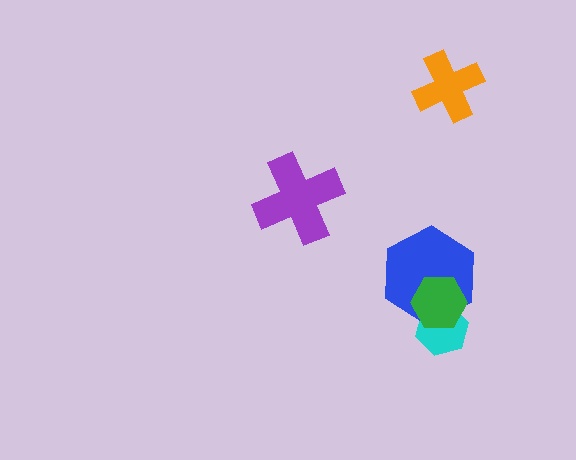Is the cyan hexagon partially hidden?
Yes, it is partially covered by another shape.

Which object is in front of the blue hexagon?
The green hexagon is in front of the blue hexagon.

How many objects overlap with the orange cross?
0 objects overlap with the orange cross.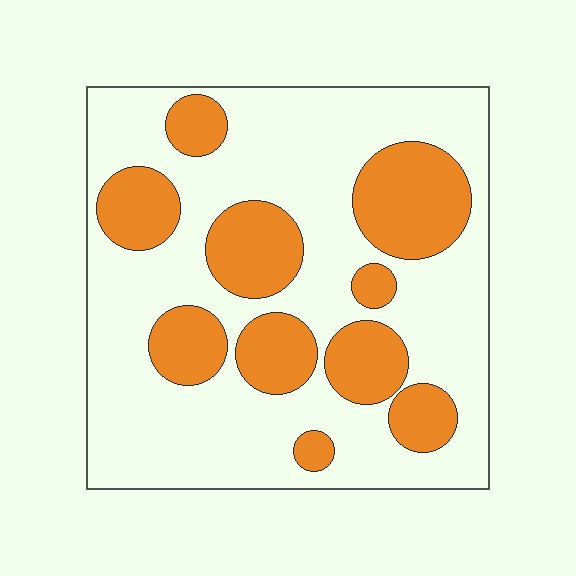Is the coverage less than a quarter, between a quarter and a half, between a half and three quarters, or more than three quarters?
Between a quarter and a half.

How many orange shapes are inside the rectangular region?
10.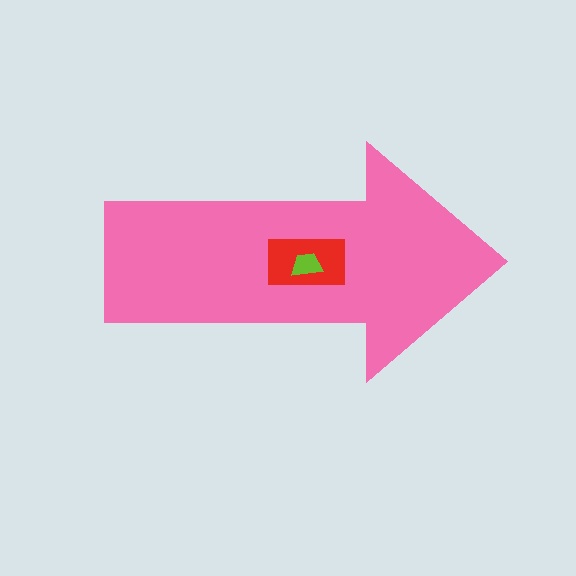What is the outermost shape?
The pink arrow.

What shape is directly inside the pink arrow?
The red rectangle.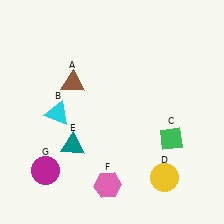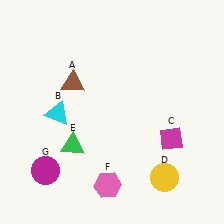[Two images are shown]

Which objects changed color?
C changed from green to magenta. E changed from teal to green.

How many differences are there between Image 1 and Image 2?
There are 2 differences between the two images.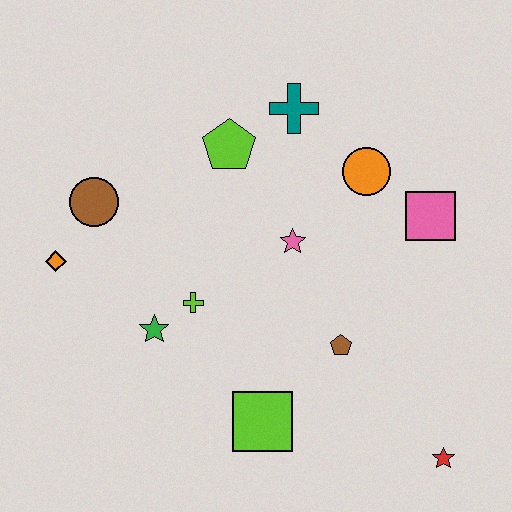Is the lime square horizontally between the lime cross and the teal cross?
Yes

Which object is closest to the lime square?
The brown pentagon is closest to the lime square.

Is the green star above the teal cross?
No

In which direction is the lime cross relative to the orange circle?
The lime cross is to the left of the orange circle.